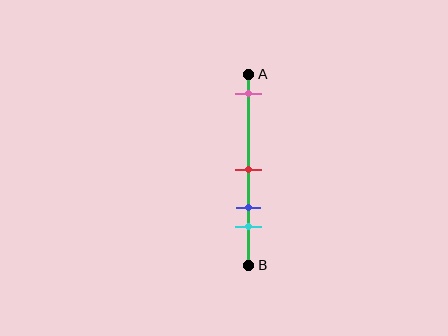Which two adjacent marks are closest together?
The blue and cyan marks are the closest adjacent pair.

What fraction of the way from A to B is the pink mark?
The pink mark is approximately 10% (0.1) of the way from A to B.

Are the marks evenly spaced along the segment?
No, the marks are not evenly spaced.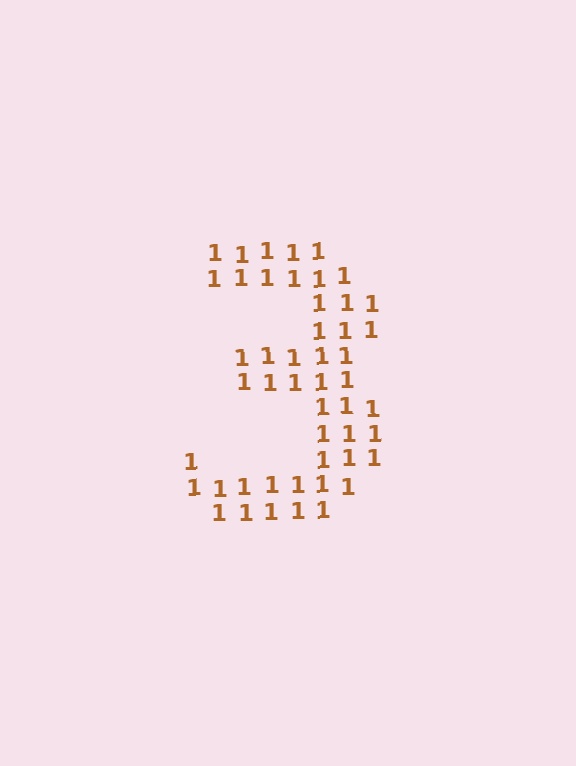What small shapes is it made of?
It is made of small digit 1's.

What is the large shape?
The large shape is the digit 3.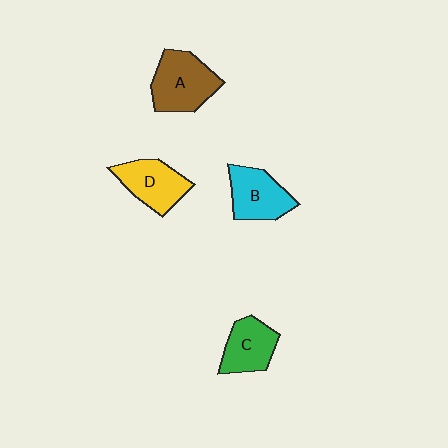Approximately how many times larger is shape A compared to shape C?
Approximately 1.3 times.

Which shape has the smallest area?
Shape C (green).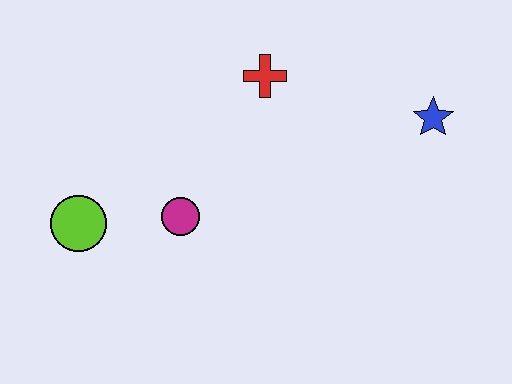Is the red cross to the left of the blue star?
Yes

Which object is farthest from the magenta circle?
The blue star is farthest from the magenta circle.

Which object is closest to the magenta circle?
The lime circle is closest to the magenta circle.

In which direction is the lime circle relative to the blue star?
The lime circle is to the left of the blue star.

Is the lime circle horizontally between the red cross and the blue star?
No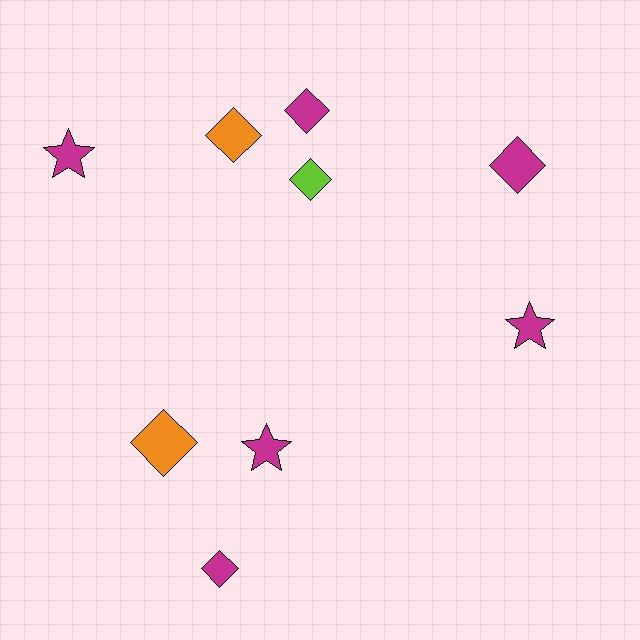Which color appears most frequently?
Magenta, with 6 objects.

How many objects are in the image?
There are 9 objects.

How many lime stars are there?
There are no lime stars.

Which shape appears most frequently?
Diamond, with 6 objects.